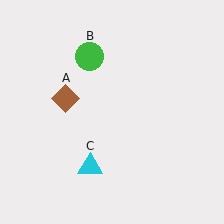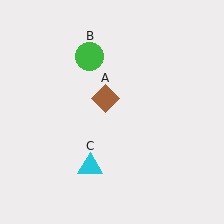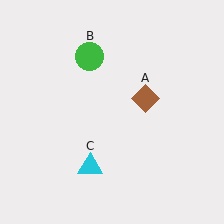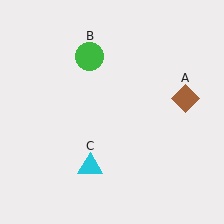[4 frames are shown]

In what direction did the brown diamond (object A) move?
The brown diamond (object A) moved right.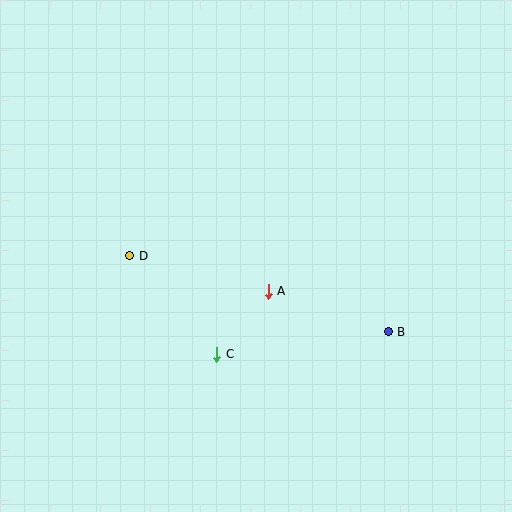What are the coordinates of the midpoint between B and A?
The midpoint between B and A is at (328, 311).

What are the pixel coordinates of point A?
Point A is at (268, 291).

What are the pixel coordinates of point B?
Point B is at (388, 332).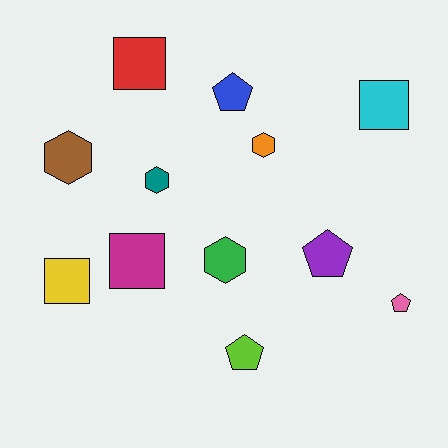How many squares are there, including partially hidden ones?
There are 4 squares.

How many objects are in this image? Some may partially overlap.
There are 12 objects.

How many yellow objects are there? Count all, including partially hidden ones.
There is 1 yellow object.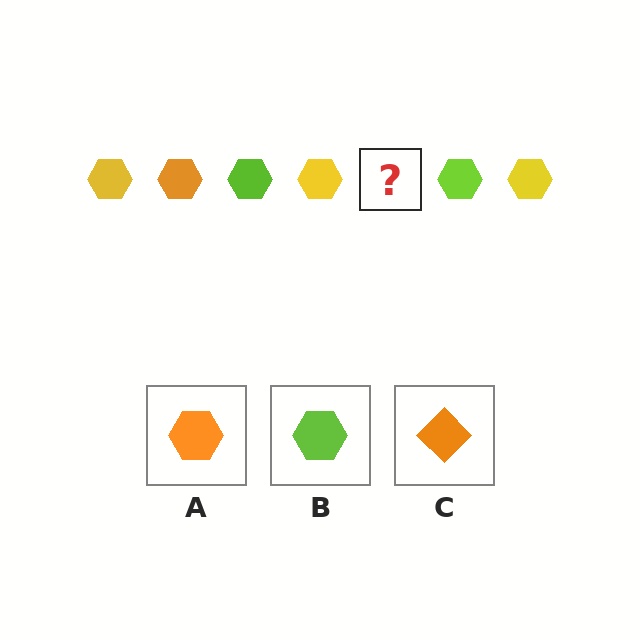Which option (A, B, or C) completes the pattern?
A.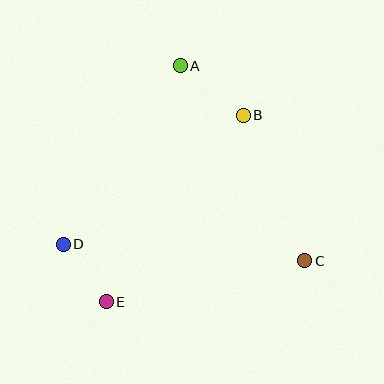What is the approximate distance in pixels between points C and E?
The distance between C and E is approximately 203 pixels.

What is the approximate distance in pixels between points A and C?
The distance between A and C is approximately 231 pixels.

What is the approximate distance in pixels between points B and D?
The distance between B and D is approximately 222 pixels.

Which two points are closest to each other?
Points D and E are closest to each other.